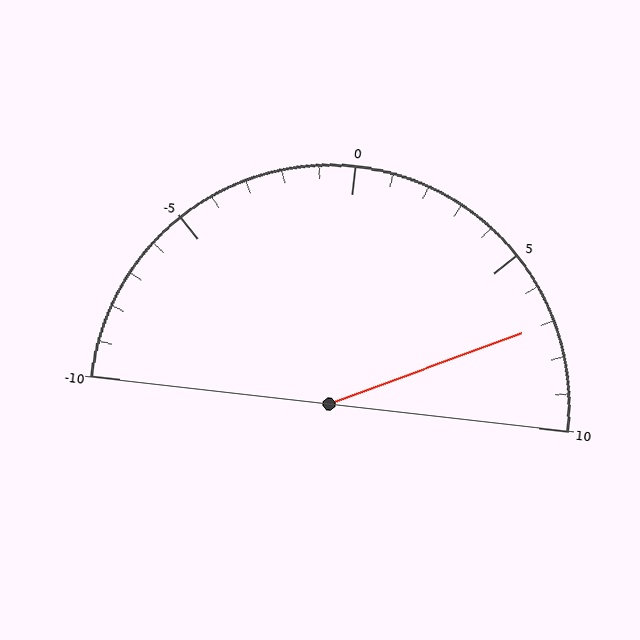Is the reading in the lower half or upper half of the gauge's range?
The reading is in the upper half of the range (-10 to 10).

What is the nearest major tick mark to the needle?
The nearest major tick mark is 5.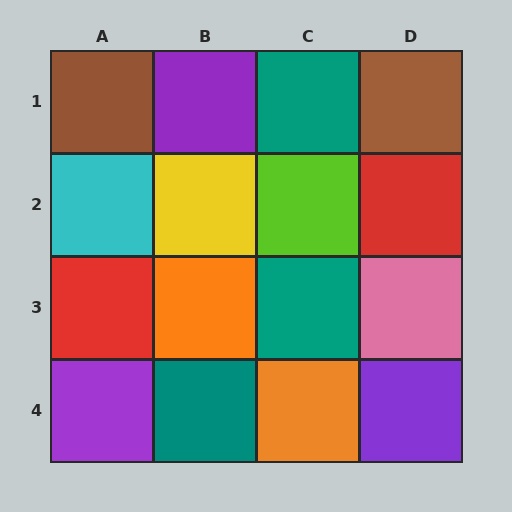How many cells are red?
2 cells are red.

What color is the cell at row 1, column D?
Brown.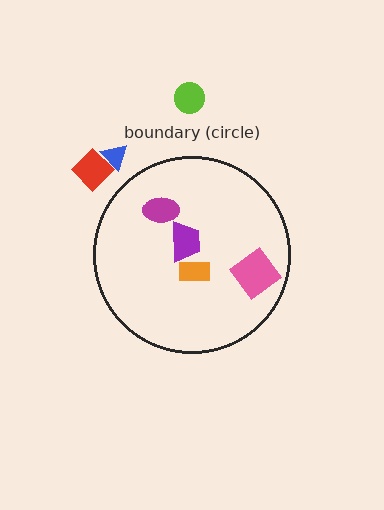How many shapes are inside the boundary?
4 inside, 3 outside.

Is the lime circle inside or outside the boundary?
Outside.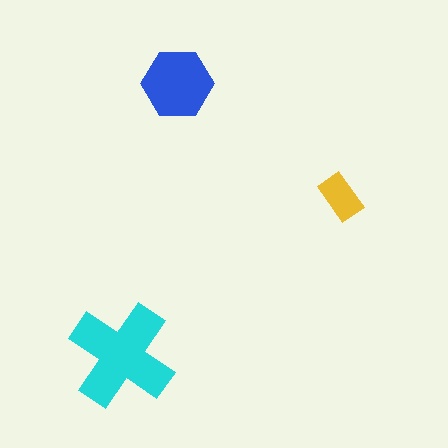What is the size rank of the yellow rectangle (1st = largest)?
3rd.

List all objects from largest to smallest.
The cyan cross, the blue hexagon, the yellow rectangle.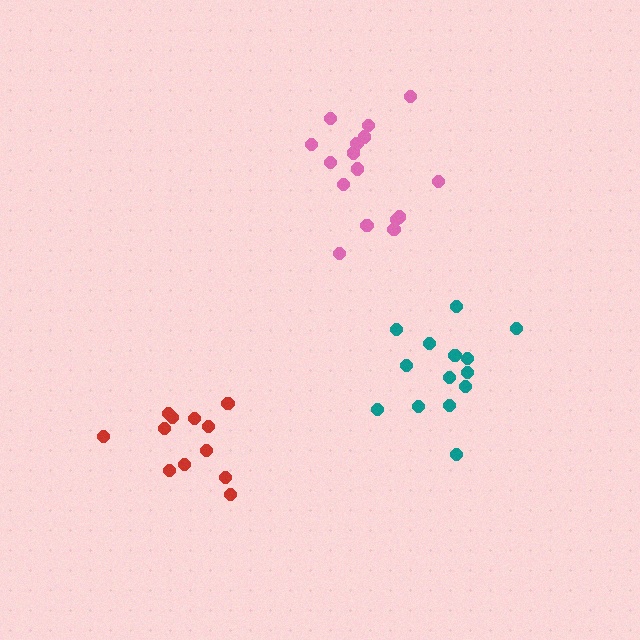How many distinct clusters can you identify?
There are 3 distinct clusters.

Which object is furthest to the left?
The red cluster is leftmost.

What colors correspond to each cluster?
The clusters are colored: teal, pink, red.